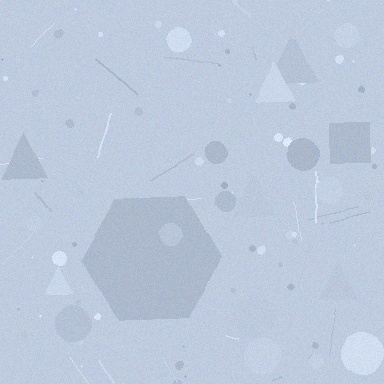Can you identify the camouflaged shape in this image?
The camouflaged shape is a hexagon.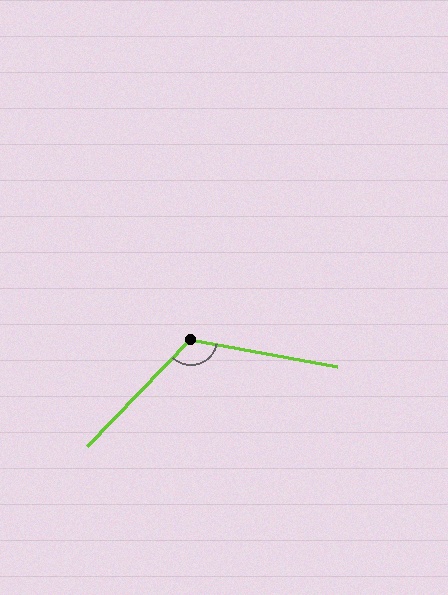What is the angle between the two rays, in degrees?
Approximately 124 degrees.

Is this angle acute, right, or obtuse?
It is obtuse.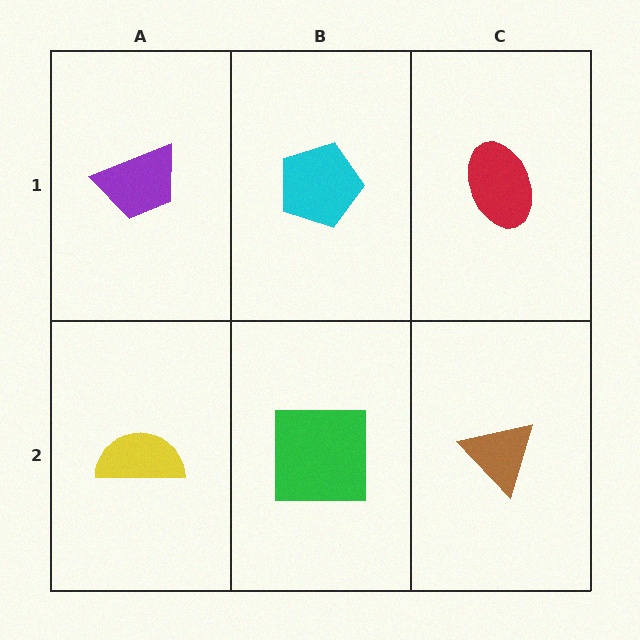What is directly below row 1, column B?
A green square.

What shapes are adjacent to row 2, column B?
A cyan pentagon (row 1, column B), a yellow semicircle (row 2, column A), a brown triangle (row 2, column C).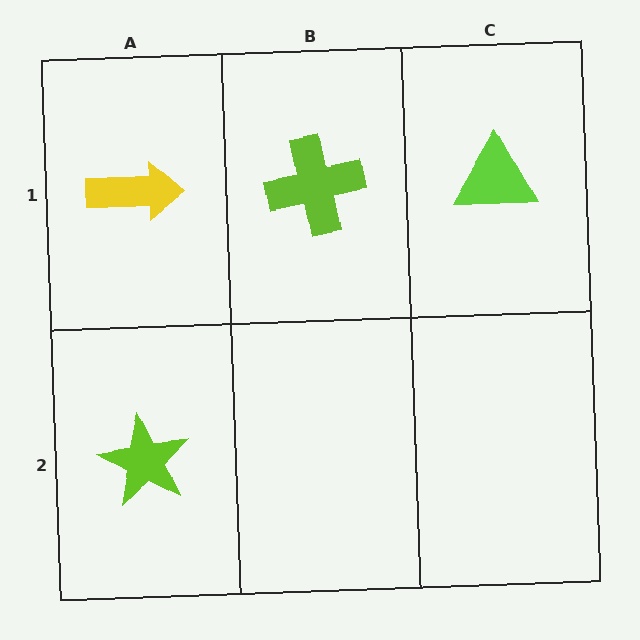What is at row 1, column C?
A lime triangle.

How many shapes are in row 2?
1 shape.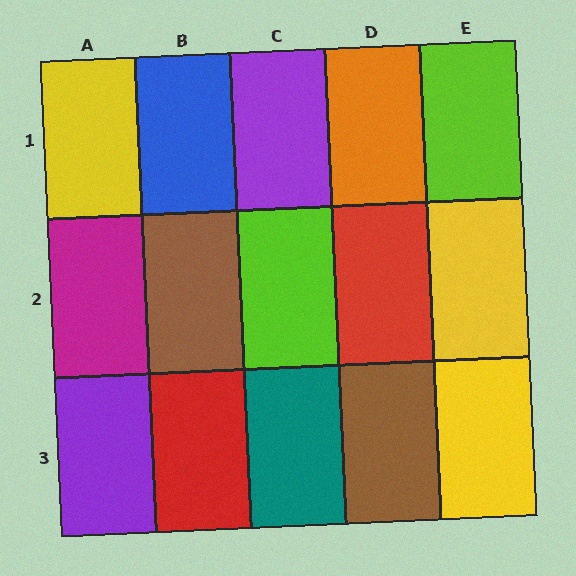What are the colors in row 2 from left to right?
Magenta, brown, lime, red, yellow.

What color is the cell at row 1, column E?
Lime.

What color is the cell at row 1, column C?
Purple.